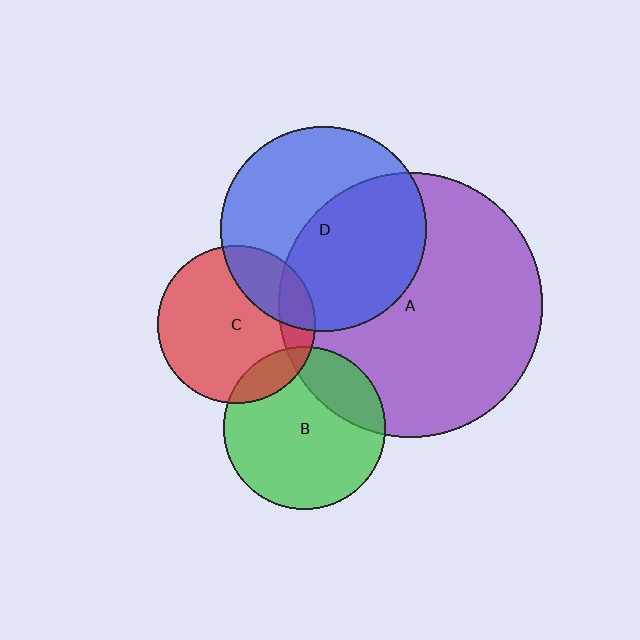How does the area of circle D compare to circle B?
Approximately 1.6 times.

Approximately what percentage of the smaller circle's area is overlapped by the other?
Approximately 15%.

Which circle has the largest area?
Circle A (purple).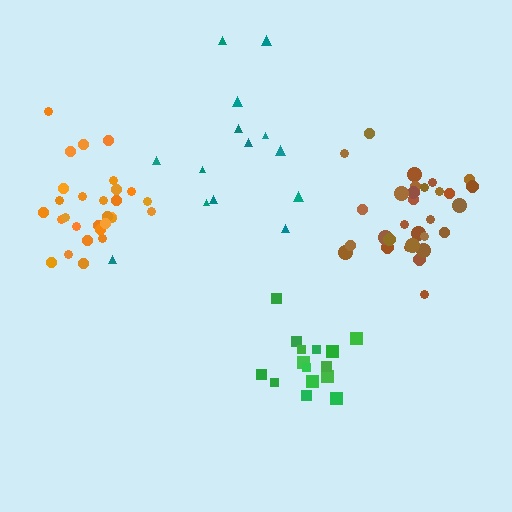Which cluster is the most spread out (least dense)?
Teal.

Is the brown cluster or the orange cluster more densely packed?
Orange.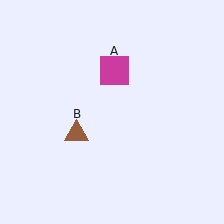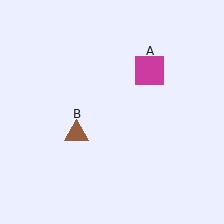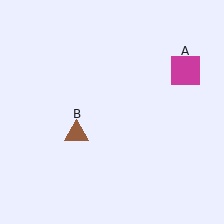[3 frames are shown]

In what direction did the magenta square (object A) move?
The magenta square (object A) moved right.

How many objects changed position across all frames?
1 object changed position: magenta square (object A).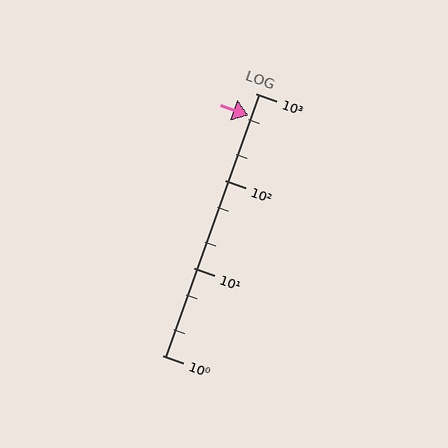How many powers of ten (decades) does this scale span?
The scale spans 3 decades, from 1 to 1000.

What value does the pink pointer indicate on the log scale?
The pointer indicates approximately 560.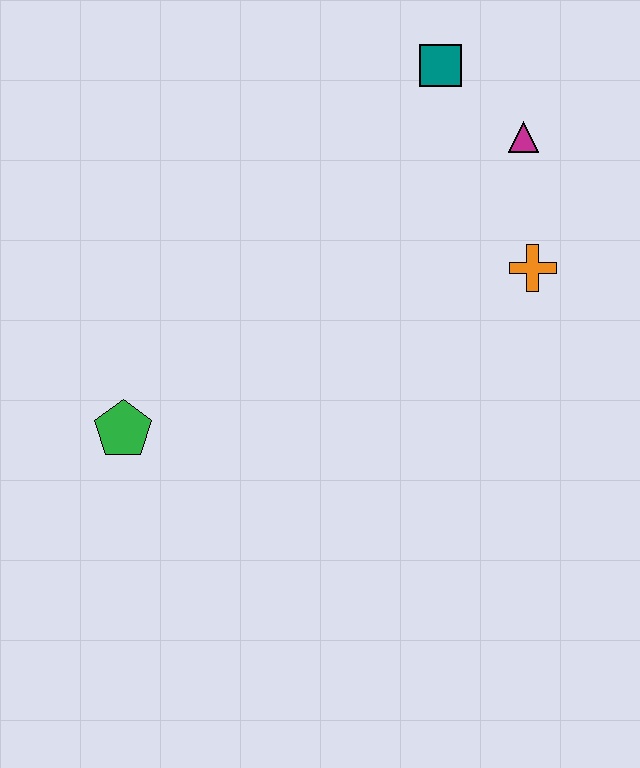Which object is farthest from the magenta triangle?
The green pentagon is farthest from the magenta triangle.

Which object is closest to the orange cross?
The magenta triangle is closest to the orange cross.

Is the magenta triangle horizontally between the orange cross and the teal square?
Yes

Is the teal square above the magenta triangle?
Yes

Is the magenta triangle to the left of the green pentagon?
No